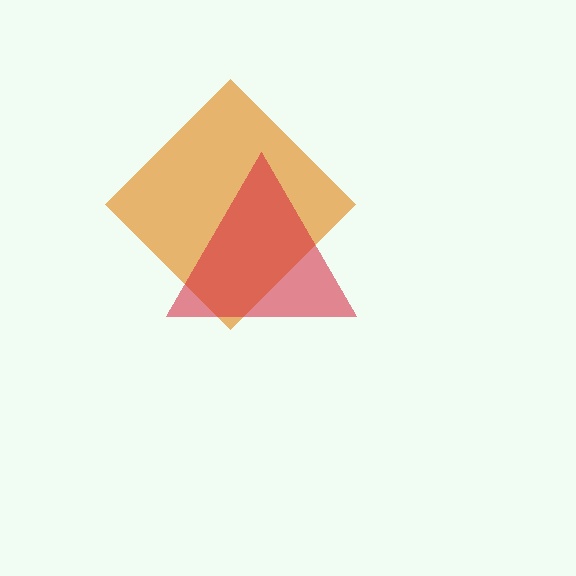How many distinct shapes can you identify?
There are 2 distinct shapes: an orange diamond, a red triangle.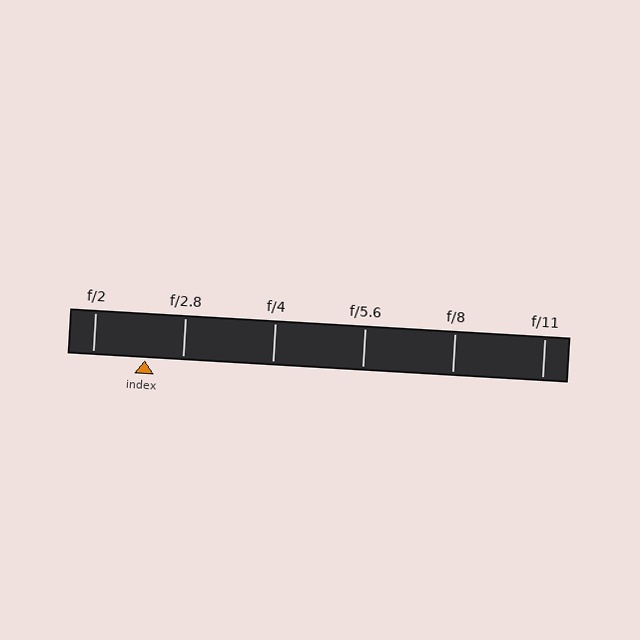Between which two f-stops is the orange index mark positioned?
The index mark is between f/2 and f/2.8.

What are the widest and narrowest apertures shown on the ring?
The widest aperture shown is f/2 and the narrowest is f/11.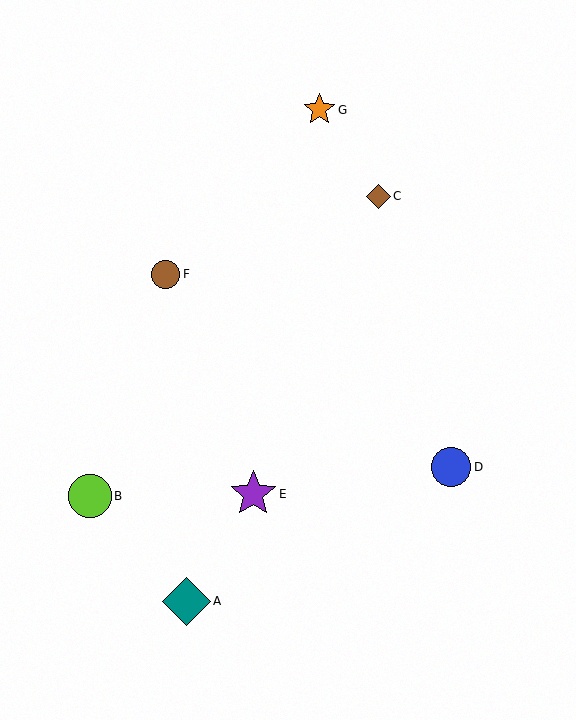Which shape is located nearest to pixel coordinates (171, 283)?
The brown circle (labeled F) at (166, 274) is nearest to that location.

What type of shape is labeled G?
Shape G is an orange star.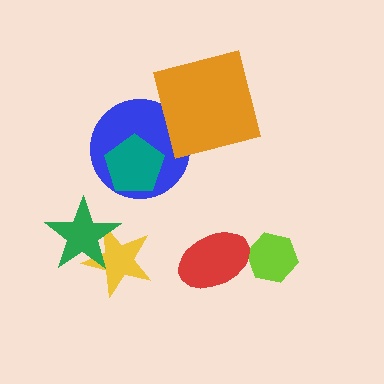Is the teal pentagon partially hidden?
No, no other shape covers it.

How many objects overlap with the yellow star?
1 object overlaps with the yellow star.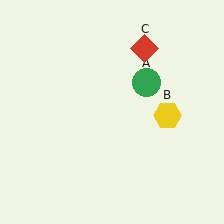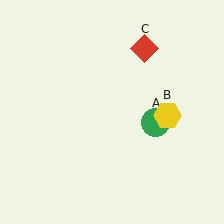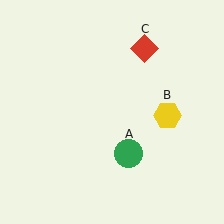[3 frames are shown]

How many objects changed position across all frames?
1 object changed position: green circle (object A).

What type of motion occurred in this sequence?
The green circle (object A) rotated clockwise around the center of the scene.